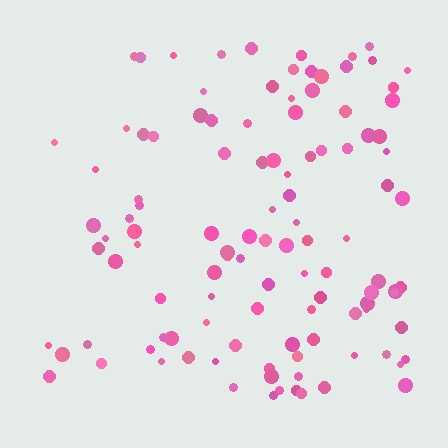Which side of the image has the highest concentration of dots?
The right.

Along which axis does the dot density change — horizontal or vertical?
Horizontal.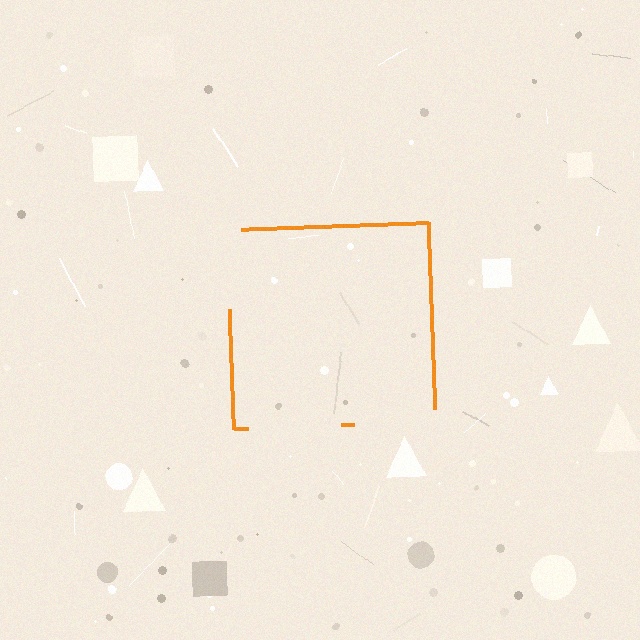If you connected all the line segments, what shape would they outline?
They would outline a square.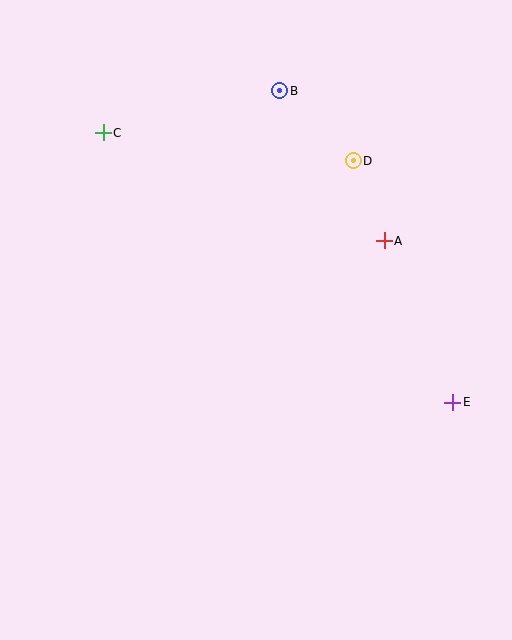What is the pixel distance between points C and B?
The distance between C and B is 181 pixels.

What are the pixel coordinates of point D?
Point D is at (353, 161).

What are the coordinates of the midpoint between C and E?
The midpoint between C and E is at (278, 267).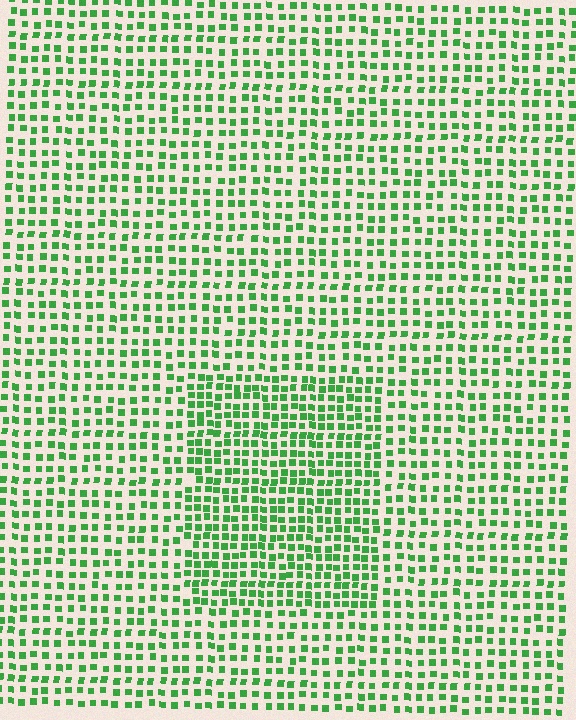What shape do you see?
I see a rectangle.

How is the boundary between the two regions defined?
The boundary is defined by a change in element density (approximately 1.6x ratio). All elements are the same color, size, and shape.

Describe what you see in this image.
The image contains small green elements arranged at two different densities. A rectangle-shaped region is visible where the elements are more densely packed than the surrounding area.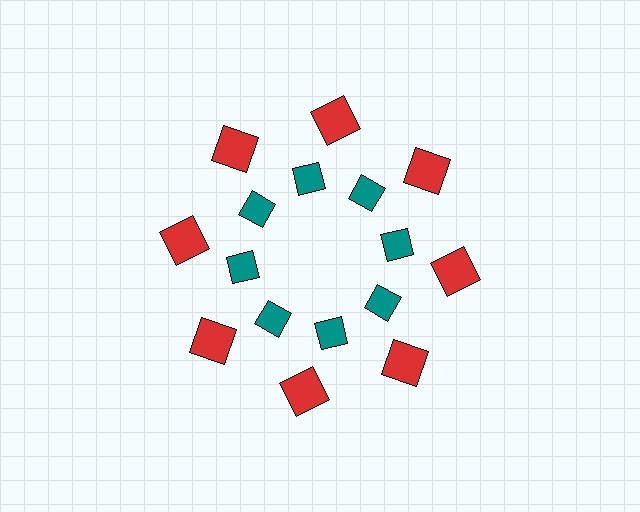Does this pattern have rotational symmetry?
Yes, this pattern has 8-fold rotational symmetry. It looks the same after rotating 45 degrees around the center.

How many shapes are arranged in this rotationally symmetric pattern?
There are 16 shapes, arranged in 8 groups of 2.